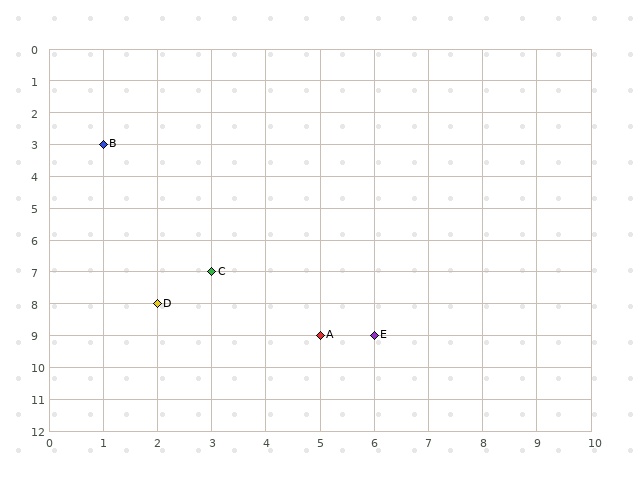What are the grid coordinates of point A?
Point A is at grid coordinates (5, 9).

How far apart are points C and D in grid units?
Points C and D are 1 column and 1 row apart (about 1.4 grid units diagonally).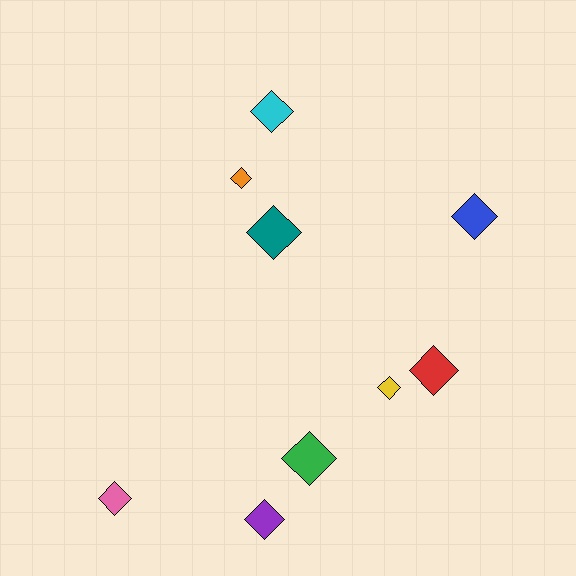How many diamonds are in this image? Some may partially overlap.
There are 9 diamonds.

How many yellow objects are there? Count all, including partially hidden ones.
There is 1 yellow object.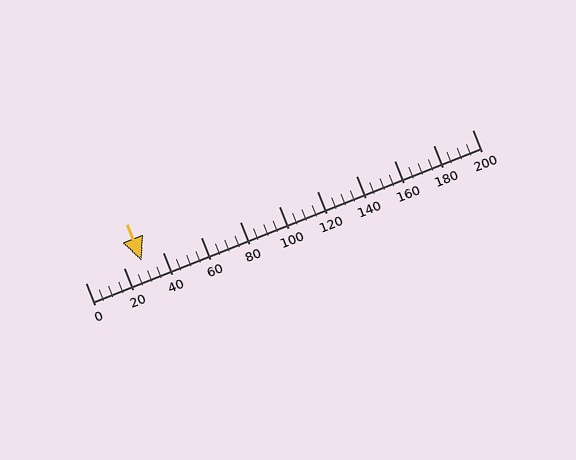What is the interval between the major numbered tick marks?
The major tick marks are spaced 20 units apart.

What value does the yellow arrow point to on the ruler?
The yellow arrow points to approximately 29.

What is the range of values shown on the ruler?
The ruler shows values from 0 to 200.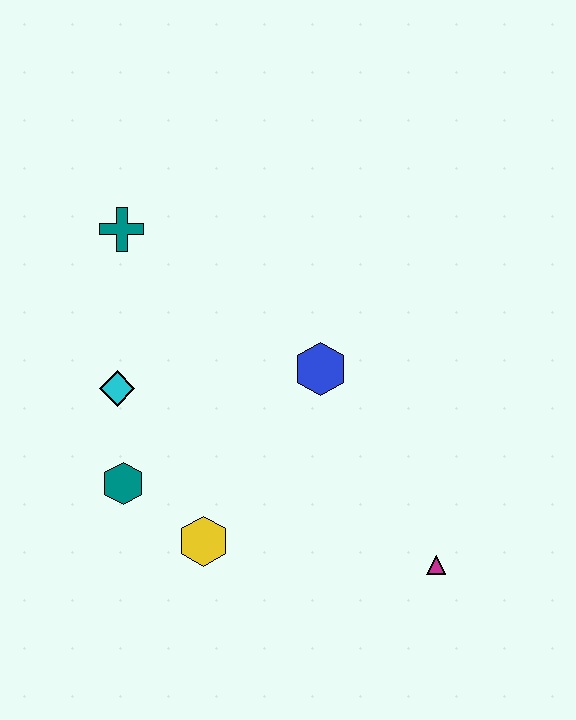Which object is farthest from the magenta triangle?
The teal cross is farthest from the magenta triangle.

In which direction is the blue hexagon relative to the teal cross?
The blue hexagon is to the right of the teal cross.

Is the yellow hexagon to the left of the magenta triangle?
Yes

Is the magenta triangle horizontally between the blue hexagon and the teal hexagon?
No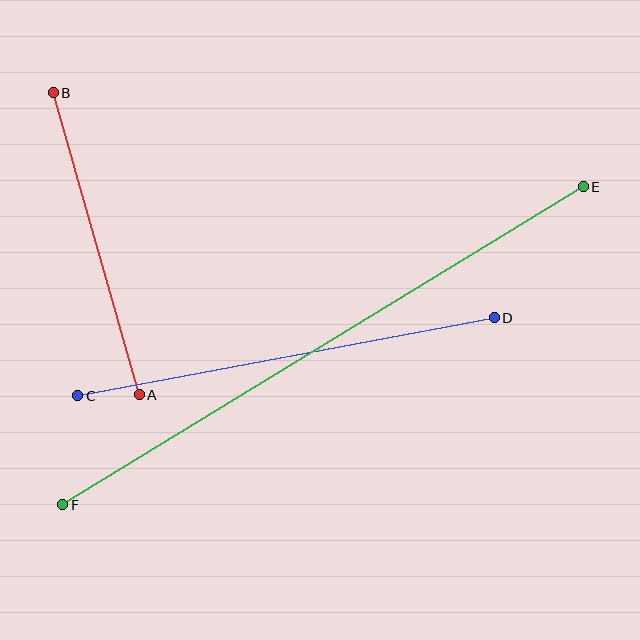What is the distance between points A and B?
The distance is approximately 314 pixels.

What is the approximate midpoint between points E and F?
The midpoint is at approximately (323, 346) pixels.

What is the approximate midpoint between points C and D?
The midpoint is at approximately (286, 357) pixels.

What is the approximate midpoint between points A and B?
The midpoint is at approximately (96, 244) pixels.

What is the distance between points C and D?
The distance is approximately 423 pixels.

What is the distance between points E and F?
The distance is approximately 610 pixels.